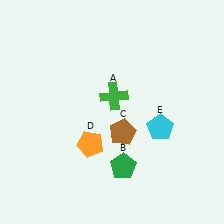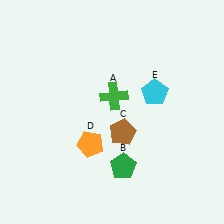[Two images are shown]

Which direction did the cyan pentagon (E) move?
The cyan pentagon (E) moved up.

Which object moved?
The cyan pentagon (E) moved up.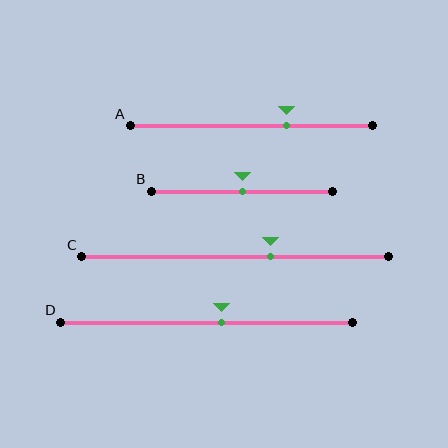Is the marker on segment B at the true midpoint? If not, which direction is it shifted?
Yes, the marker on segment B is at the true midpoint.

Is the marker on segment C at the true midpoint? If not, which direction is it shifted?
No, the marker on segment C is shifted to the right by about 12% of the segment length.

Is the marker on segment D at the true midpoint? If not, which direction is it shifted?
No, the marker on segment D is shifted to the right by about 5% of the segment length.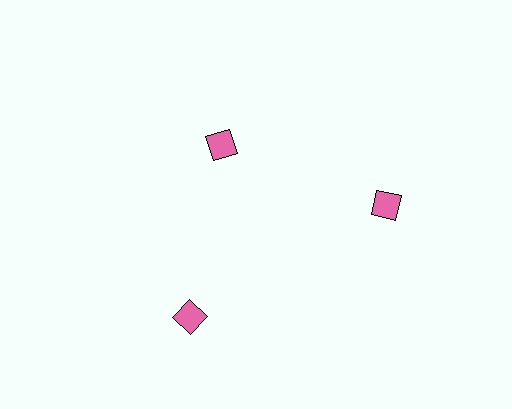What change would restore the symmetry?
The symmetry would be restored by moving it outward, back onto the ring so that all 3 diamonds sit at equal angles and equal distance from the center.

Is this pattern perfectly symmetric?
No. The 3 pink diamonds are arranged in a ring, but one element near the 11 o'clock position is pulled inward toward the center, breaking the 3-fold rotational symmetry.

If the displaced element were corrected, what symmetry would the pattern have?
It would have 3-fold rotational symmetry — the pattern would map onto itself every 120 degrees.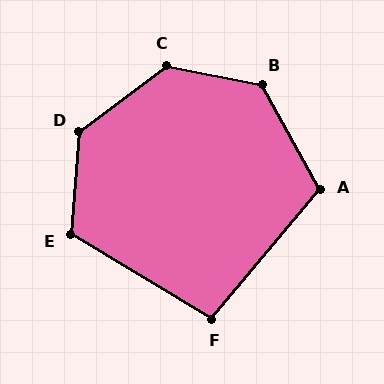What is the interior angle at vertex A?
Approximately 111 degrees (obtuse).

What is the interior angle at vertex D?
Approximately 131 degrees (obtuse).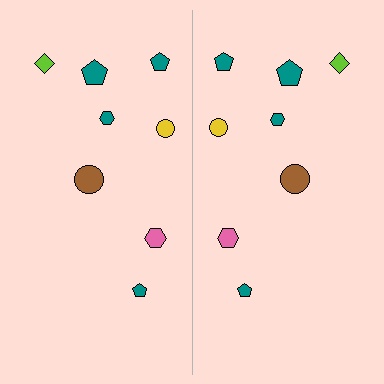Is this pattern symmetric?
Yes, this pattern has bilateral (reflection) symmetry.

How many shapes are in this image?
There are 16 shapes in this image.